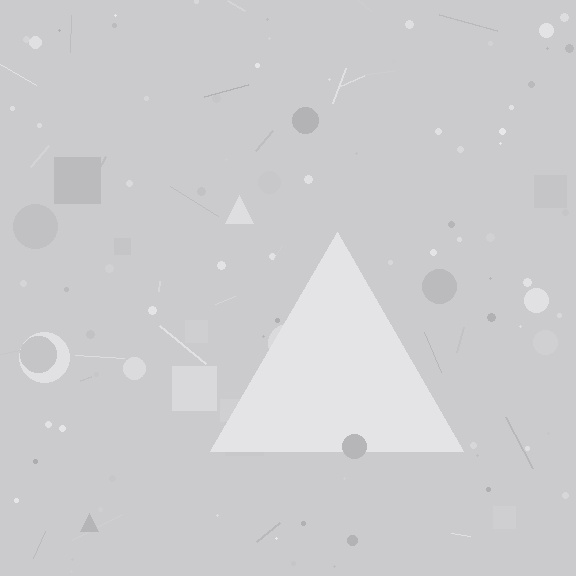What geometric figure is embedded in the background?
A triangle is embedded in the background.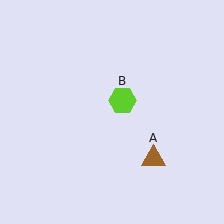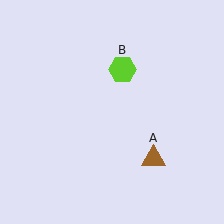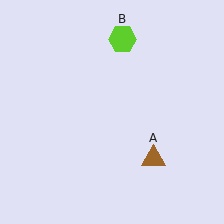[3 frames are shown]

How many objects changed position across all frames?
1 object changed position: lime hexagon (object B).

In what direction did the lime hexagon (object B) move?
The lime hexagon (object B) moved up.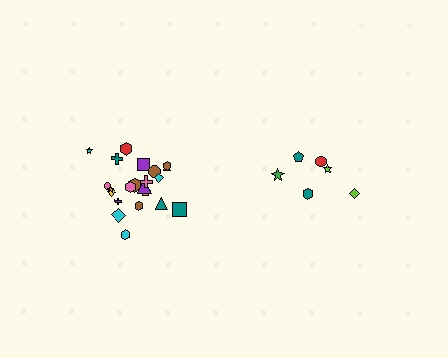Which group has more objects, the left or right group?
The left group.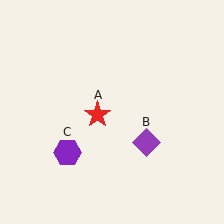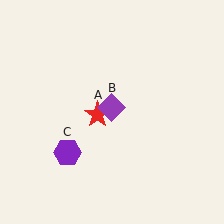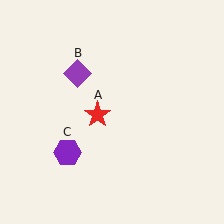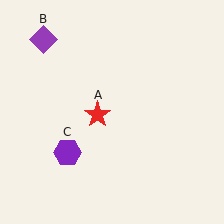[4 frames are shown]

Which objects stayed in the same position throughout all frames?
Red star (object A) and purple hexagon (object C) remained stationary.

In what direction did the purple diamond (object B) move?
The purple diamond (object B) moved up and to the left.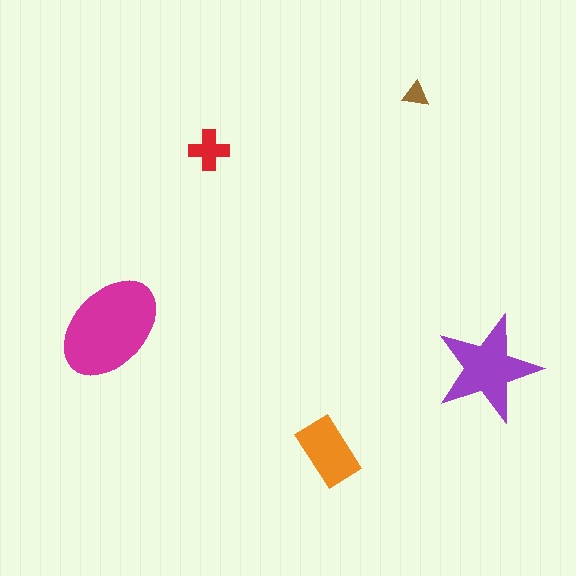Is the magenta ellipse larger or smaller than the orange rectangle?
Larger.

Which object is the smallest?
The brown triangle.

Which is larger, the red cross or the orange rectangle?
The orange rectangle.